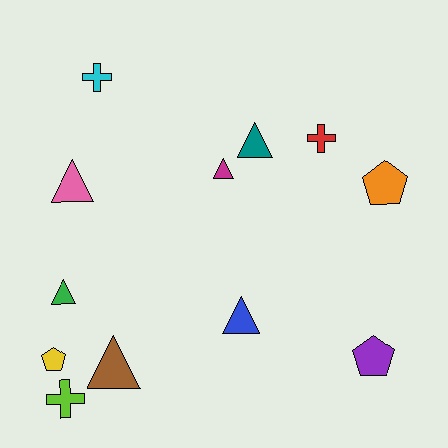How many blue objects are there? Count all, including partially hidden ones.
There is 1 blue object.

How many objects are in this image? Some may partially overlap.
There are 12 objects.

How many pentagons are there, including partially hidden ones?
There are 3 pentagons.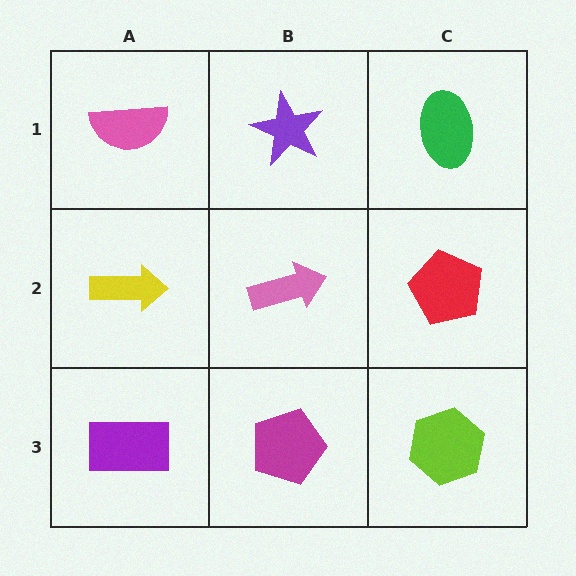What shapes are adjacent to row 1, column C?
A red pentagon (row 2, column C), a purple star (row 1, column B).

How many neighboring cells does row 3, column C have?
2.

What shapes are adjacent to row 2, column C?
A green ellipse (row 1, column C), a lime hexagon (row 3, column C), a pink arrow (row 2, column B).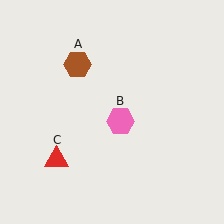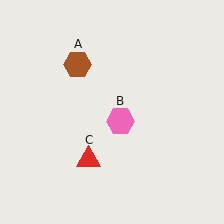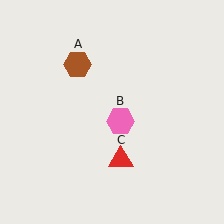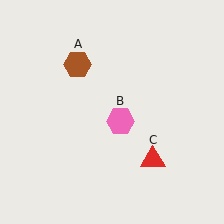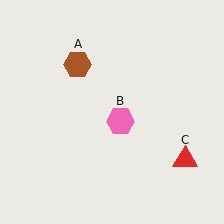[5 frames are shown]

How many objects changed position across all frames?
1 object changed position: red triangle (object C).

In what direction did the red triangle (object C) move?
The red triangle (object C) moved right.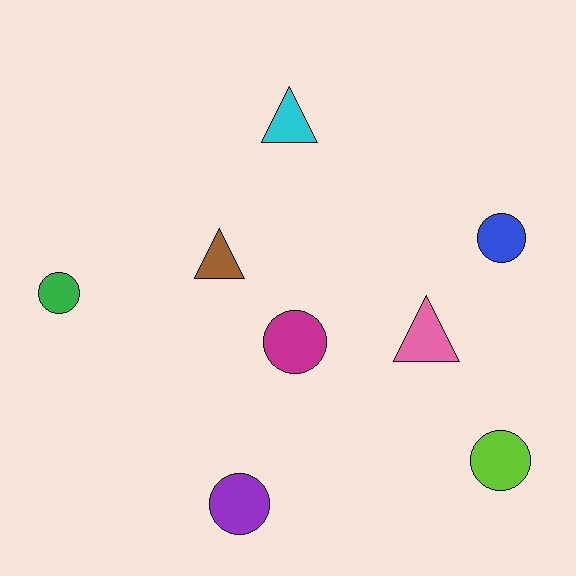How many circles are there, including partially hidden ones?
There are 5 circles.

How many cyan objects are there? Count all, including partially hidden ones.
There is 1 cyan object.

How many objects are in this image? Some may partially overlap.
There are 8 objects.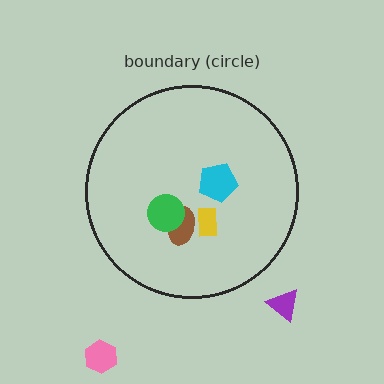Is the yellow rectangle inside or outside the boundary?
Inside.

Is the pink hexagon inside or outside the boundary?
Outside.